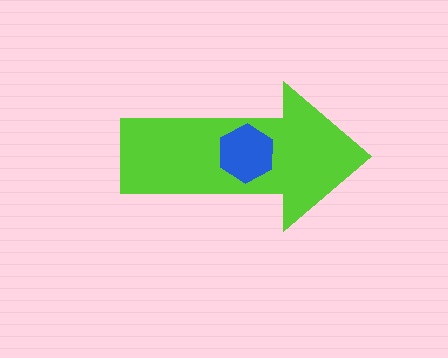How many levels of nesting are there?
2.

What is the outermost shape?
The lime arrow.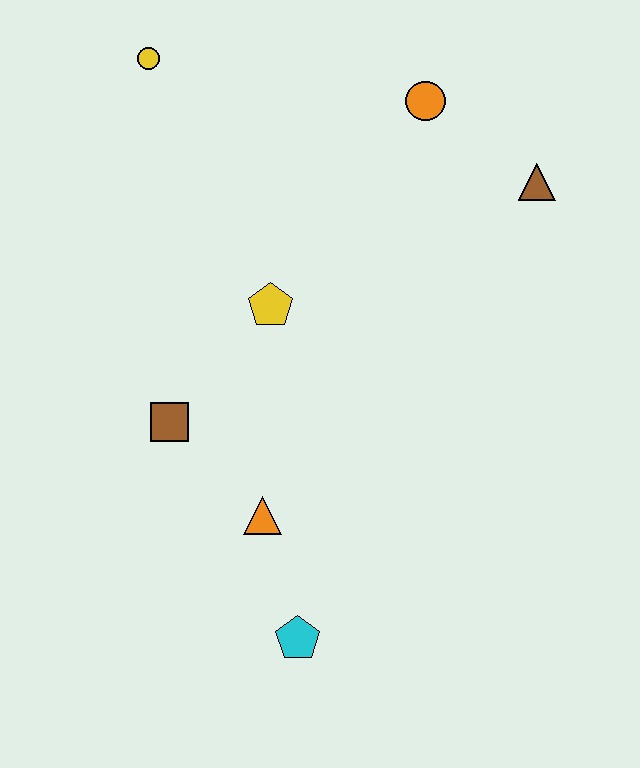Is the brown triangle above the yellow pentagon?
Yes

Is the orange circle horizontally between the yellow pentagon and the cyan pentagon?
No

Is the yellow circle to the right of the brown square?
No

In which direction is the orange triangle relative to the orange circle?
The orange triangle is below the orange circle.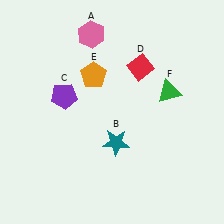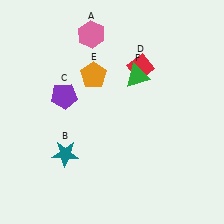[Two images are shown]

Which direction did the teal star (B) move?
The teal star (B) moved left.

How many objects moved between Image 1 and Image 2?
2 objects moved between the two images.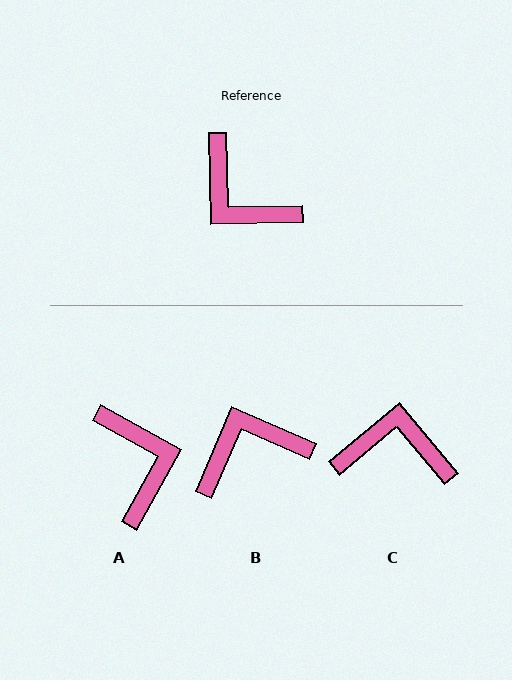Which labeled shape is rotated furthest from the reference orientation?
A, about 150 degrees away.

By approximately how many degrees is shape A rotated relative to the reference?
Approximately 150 degrees counter-clockwise.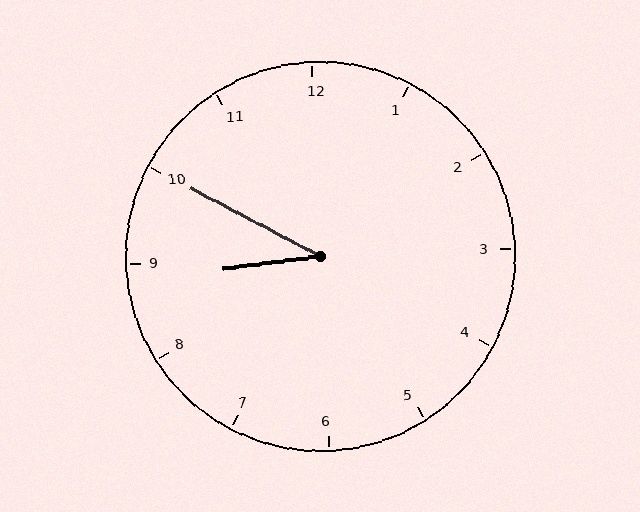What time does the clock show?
8:50.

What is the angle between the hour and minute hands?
Approximately 35 degrees.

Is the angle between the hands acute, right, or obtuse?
It is acute.